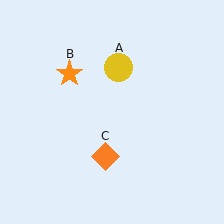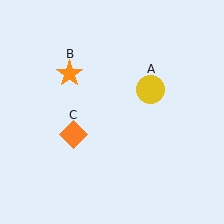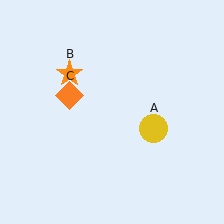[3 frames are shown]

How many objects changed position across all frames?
2 objects changed position: yellow circle (object A), orange diamond (object C).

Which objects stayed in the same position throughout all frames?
Orange star (object B) remained stationary.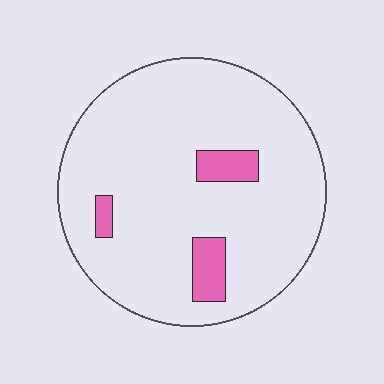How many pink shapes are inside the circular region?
3.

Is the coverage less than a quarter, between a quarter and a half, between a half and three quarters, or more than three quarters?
Less than a quarter.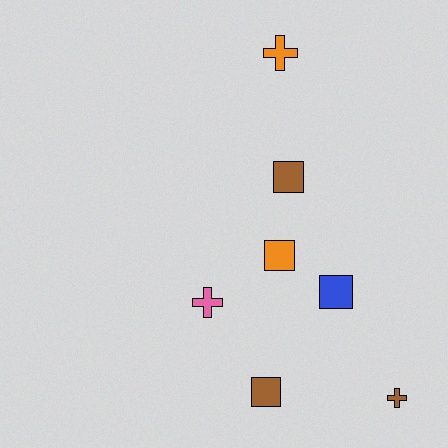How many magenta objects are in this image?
There are no magenta objects.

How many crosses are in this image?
There are 3 crosses.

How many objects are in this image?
There are 7 objects.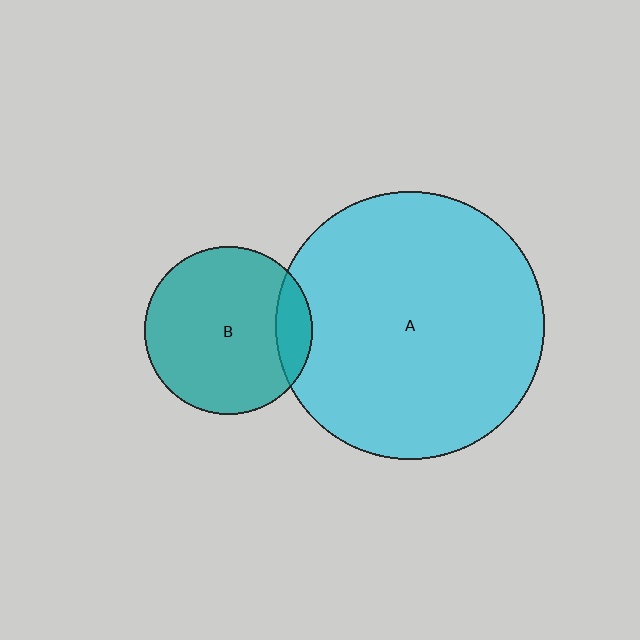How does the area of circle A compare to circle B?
Approximately 2.6 times.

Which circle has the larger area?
Circle A (cyan).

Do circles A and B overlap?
Yes.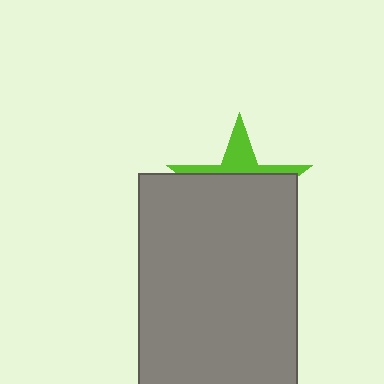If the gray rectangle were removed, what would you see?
You would see the complete lime star.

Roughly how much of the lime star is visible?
A small part of it is visible (roughly 30%).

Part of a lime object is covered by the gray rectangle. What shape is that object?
It is a star.